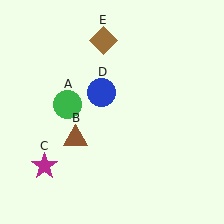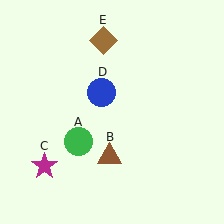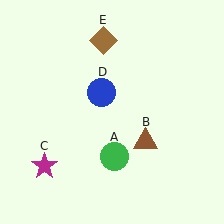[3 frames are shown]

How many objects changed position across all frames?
2 objects changed position: green circle (object A), brown triangle (object B).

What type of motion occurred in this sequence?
The green circle (object A), brown triangle (object B) rotated counterclockwise around the center of the scene.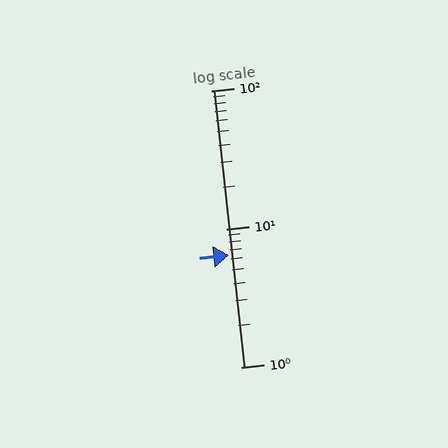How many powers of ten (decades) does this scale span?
The scale spans 2 decades, from 1 to 100.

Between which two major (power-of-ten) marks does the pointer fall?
The pointer is between 1 and 10.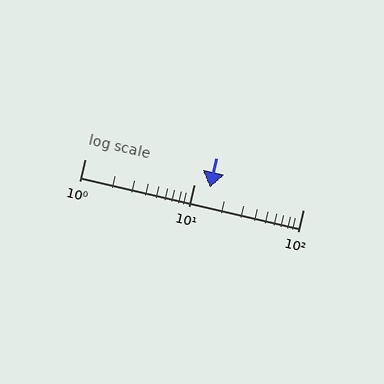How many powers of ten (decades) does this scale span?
The scale spans 2 decades, from 1 to 100.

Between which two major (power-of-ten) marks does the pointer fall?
The pointer is between 10 and 100.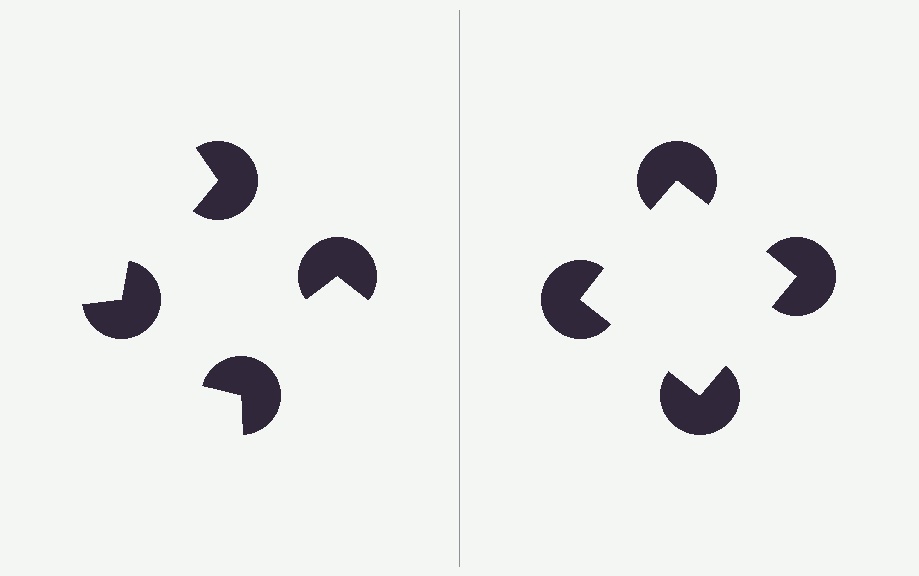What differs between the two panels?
The pac-man discs are positioned identically on both sides; only the wedge orientations differ. On the right they align to a square; on the left they are misaligned.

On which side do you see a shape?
An illusory square appears on the right side. On the left side the wedge cuts are rotated, so no coherent shape forms.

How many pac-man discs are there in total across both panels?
8 — 4 on each side.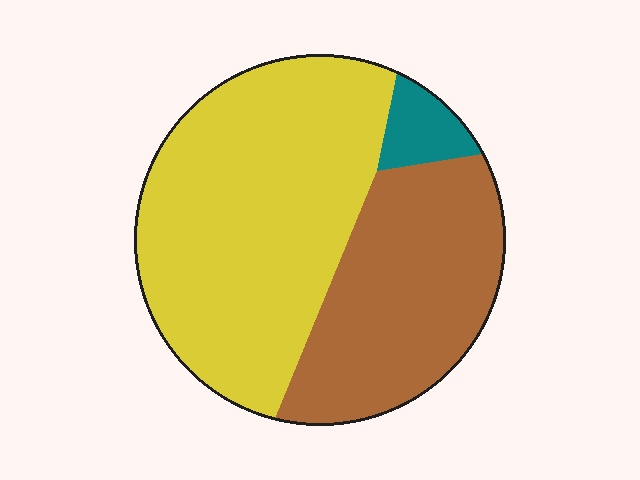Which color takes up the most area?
Yellow, at roughly 60%.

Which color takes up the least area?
Teal, at roughly 5%.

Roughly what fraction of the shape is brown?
Brown covers roughly 35% of the shape.